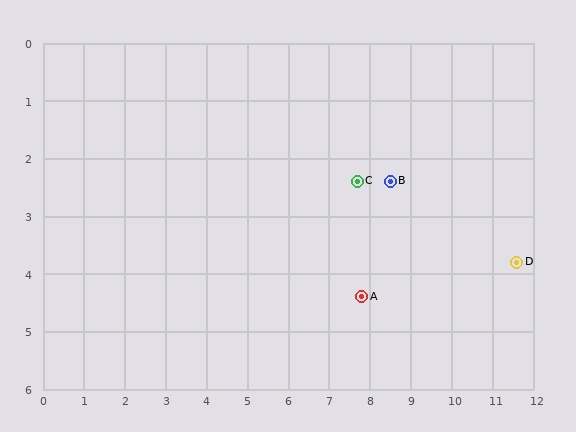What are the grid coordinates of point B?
Point B is at approximately (8.5, 2.4).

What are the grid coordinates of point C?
Point C is at approximately (7.7, 2.4).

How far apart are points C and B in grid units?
Points C and B are about 0.8 grid units apart.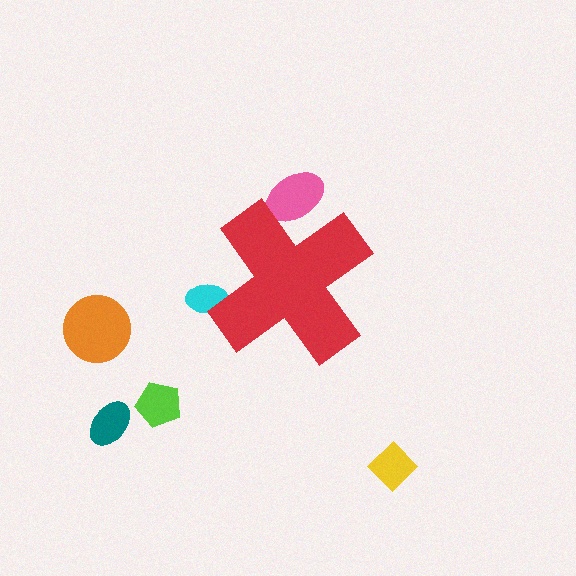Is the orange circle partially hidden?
No, the orange circle is fully visible.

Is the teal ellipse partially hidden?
No, the teal ellipse is fully visible.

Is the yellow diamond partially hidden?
No, the yellow diamond is fully visible.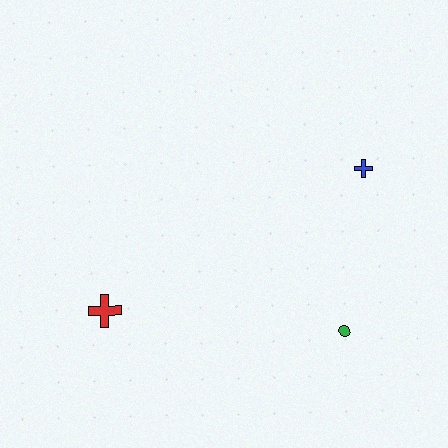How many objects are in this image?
There are 3 objects.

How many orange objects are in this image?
There are no orange objects.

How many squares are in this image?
There are no squares.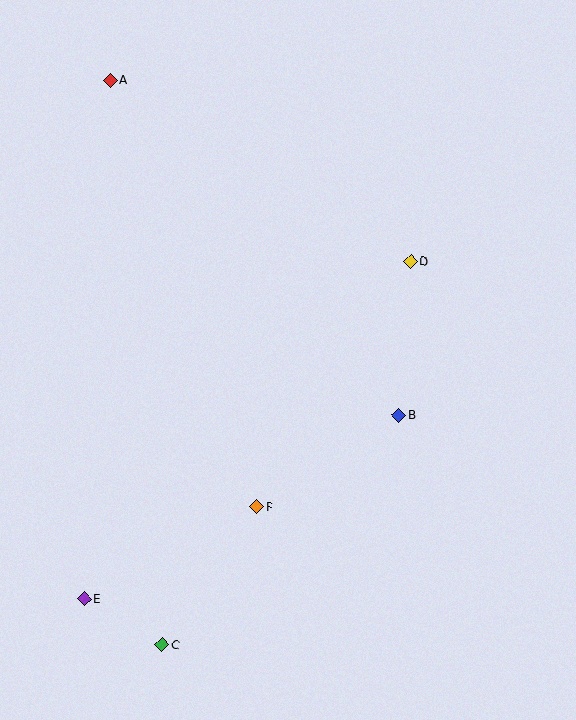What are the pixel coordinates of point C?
Point C is at (162, 645).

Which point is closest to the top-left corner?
Point A is closest to the top-left corner.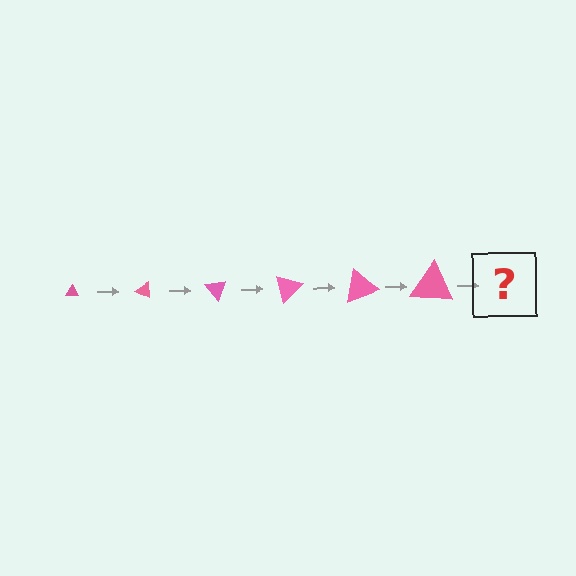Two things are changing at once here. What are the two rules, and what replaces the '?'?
The two rules are that the triangle grows larger each step and it rotates 25 degrees each step. The '?' should be a triangle, larger than the previous one and rotated 150 degrees from the start.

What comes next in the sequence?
The next element should be a triangle, larger than the previous one and rotated 150 degrees from the start.